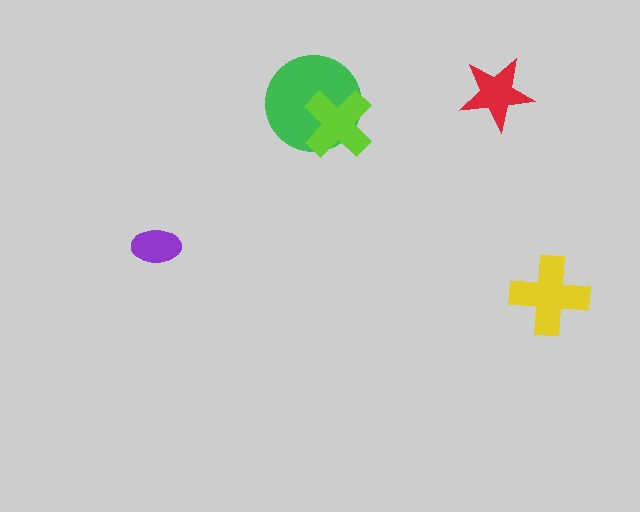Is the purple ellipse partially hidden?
No, no other shape covers it.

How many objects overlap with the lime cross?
1 object overlaps with the lime cross.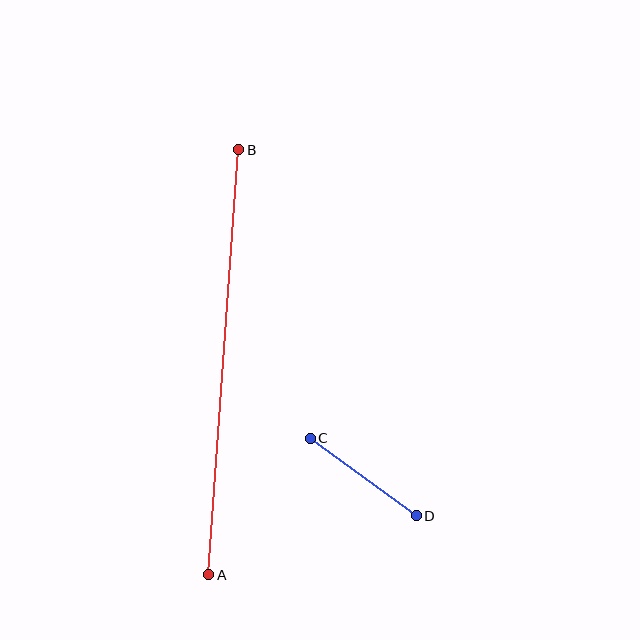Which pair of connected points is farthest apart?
Points A and B are farthest apart.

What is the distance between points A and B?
The distance is approximately 426 pixels.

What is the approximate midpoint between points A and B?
The midpoint is at approximately (224, 362) pixels.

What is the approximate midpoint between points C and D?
The midpoint is at approximately (363, 477) pixels.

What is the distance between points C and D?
The distance is approximately 131 pixels.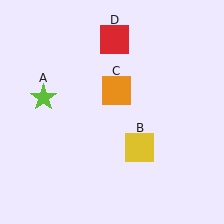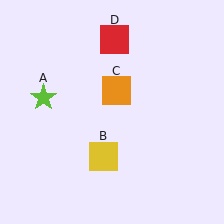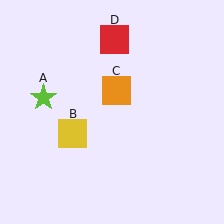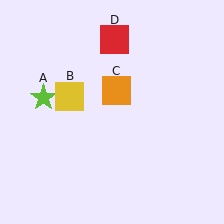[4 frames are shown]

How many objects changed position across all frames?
1 object changed position: yellow square (object B).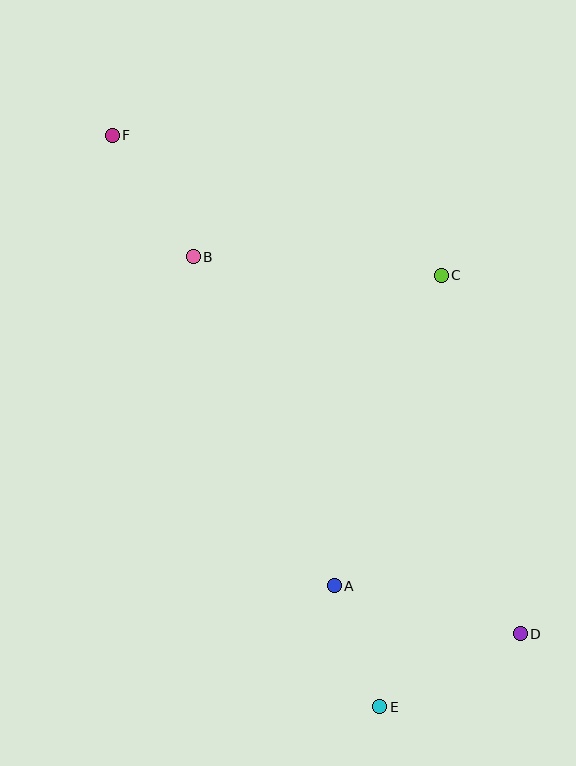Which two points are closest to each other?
Points A and E are closest to each other.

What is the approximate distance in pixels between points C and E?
The distance between C and E is approximately 436 pixels.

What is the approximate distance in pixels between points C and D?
The distance between C and D is approximately 367 pixels.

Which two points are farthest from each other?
Points D and F are farthest from each other.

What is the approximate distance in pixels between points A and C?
The distance between A and C is approximately 329 pixels.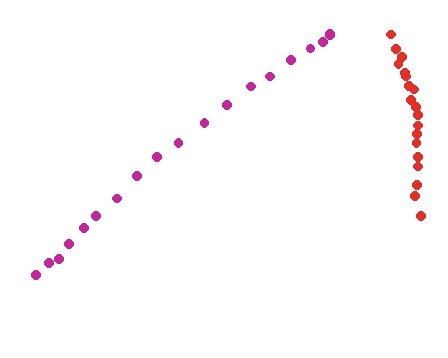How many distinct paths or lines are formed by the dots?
There are 2 distinct paths.